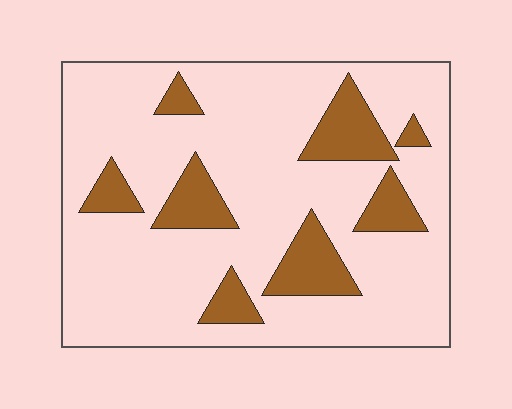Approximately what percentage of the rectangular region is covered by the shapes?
Approximately 20%.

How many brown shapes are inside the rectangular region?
8.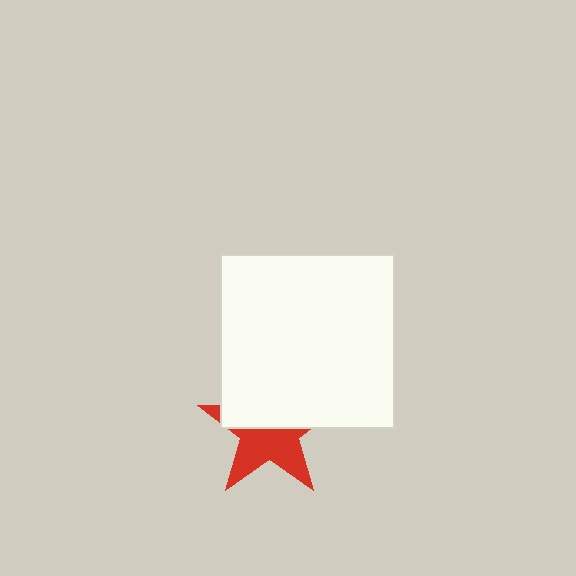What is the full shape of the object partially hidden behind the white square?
The partially hidden object is a red star.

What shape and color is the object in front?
The object in front is a white square.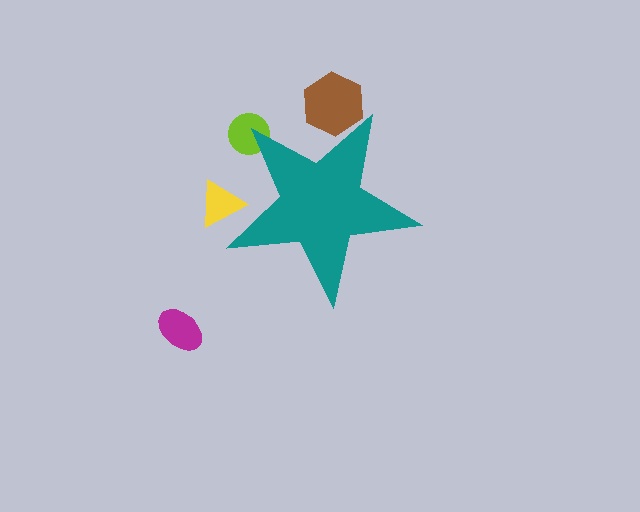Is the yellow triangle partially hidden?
Yes, the yellow triangle is partially hidden behind the teal star.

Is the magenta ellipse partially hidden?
No, the magenta ellipse is fully visible.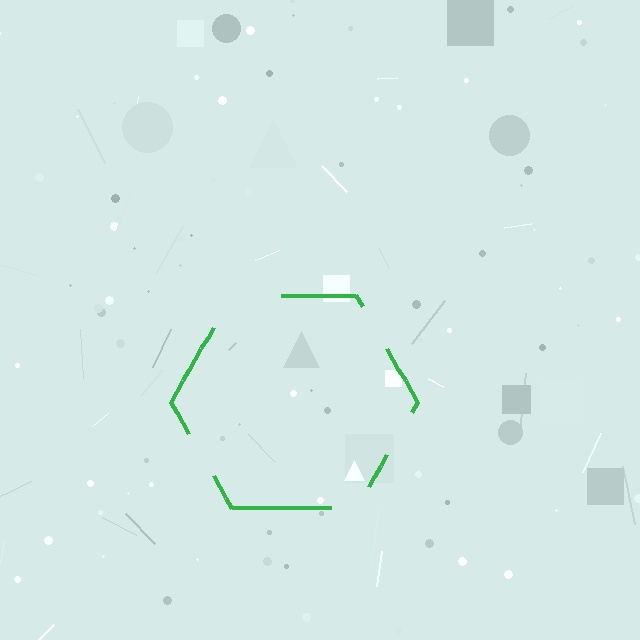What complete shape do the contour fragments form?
The contour fragments form a hexagon.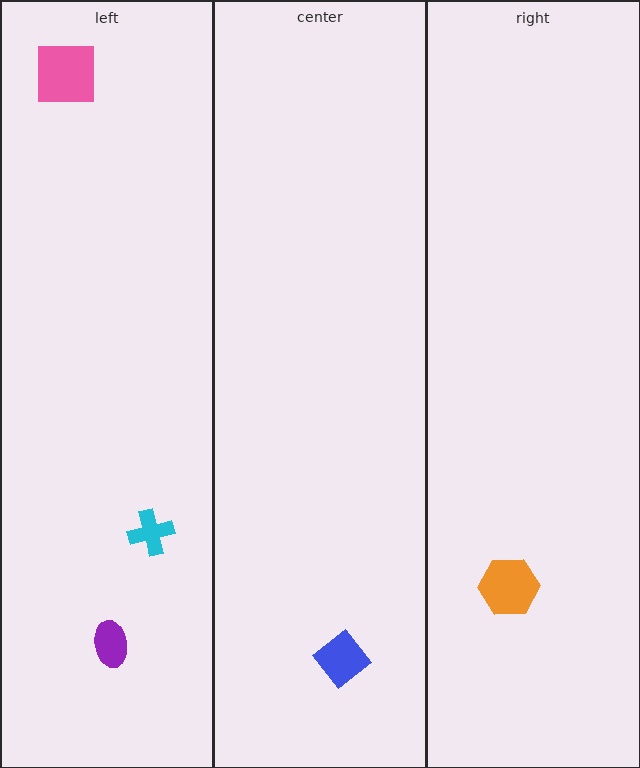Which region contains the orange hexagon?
The right region.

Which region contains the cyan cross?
The left region.